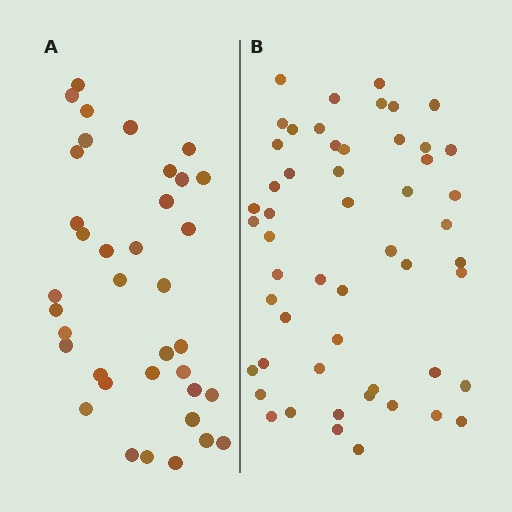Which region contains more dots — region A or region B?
Region B (the right region) has more dots.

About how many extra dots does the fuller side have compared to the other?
Region B has approximately 15 more dots than region A.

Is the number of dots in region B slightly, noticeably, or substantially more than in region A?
Region B has noticeably more, but not dramatically so. The ratio is roughly 1.4 to 1.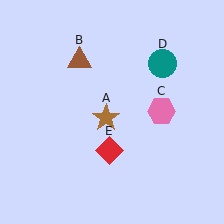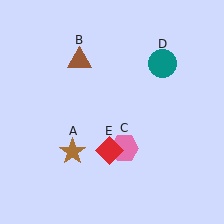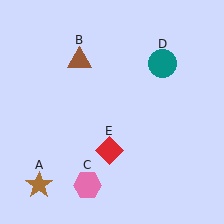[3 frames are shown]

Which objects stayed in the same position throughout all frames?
Brown triangle (object B) and teal circle (object D) and red diamond (object E) remained stationary.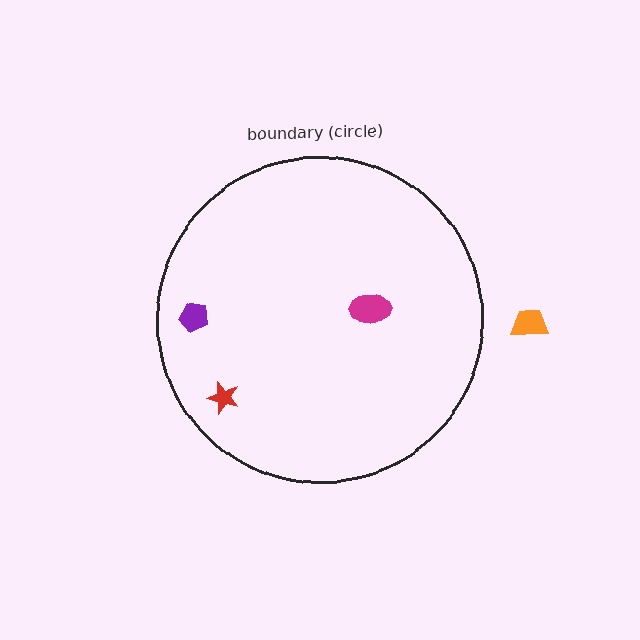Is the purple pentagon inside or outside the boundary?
Inside.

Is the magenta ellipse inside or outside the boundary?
Inside.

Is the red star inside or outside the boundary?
Inside.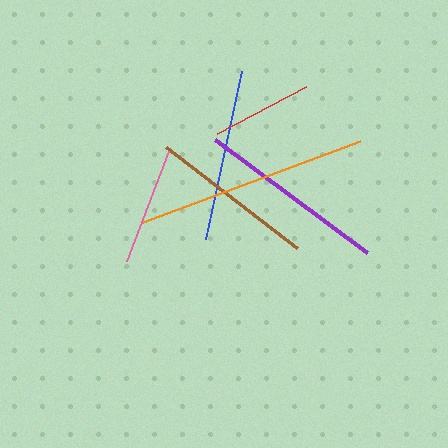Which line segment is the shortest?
The red line is the shortest at approximately 100 pixels.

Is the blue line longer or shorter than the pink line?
The blue line is longer than the pink line.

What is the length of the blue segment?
The blue segment is approximately 172 pixels long.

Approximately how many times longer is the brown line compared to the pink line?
The brown line is approximately 1.4 times the length of the pink line.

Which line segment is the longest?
The orange line is the longest at approximately 231 pixels.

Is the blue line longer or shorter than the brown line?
The blue line is longer than the brown line.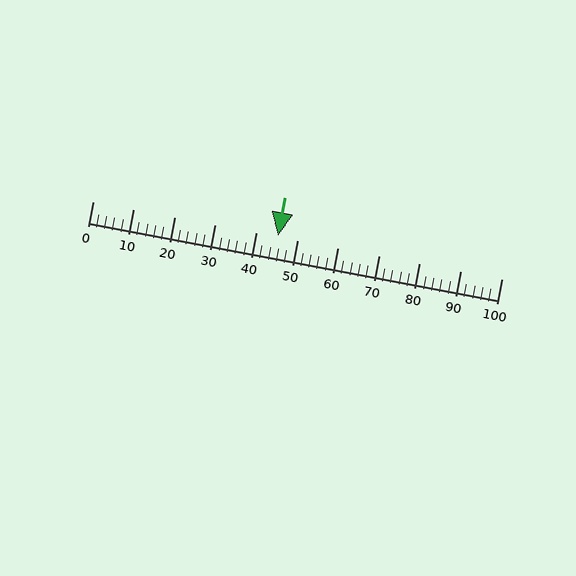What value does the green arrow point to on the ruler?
The green arrow points to approximately 45.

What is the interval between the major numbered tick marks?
The major tick marks are spaced 10 units apart.